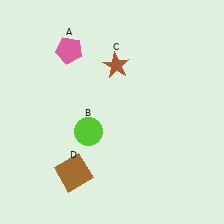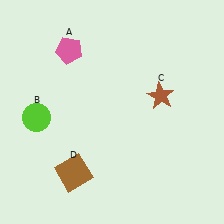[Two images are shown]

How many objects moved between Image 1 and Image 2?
2 objects moved between the two images.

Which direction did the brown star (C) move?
The brown star (C) moved right.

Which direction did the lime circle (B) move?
The lime circle (B) moved left.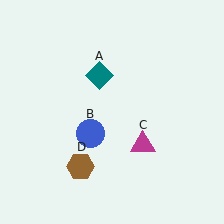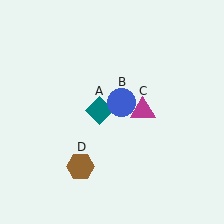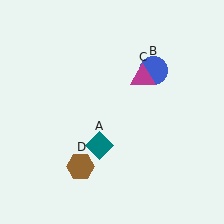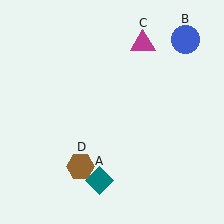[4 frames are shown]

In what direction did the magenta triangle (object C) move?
The magenta triangle (object C) moved up.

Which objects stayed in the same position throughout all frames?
Brown hexagon (object D) remained stationary.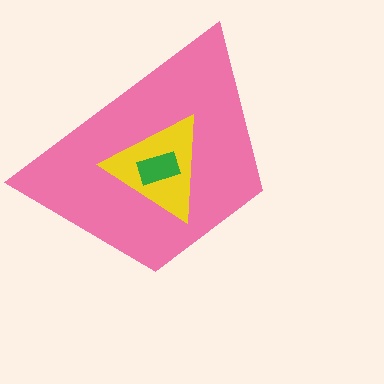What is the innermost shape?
The green rectangle.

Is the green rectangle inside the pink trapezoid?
Yes.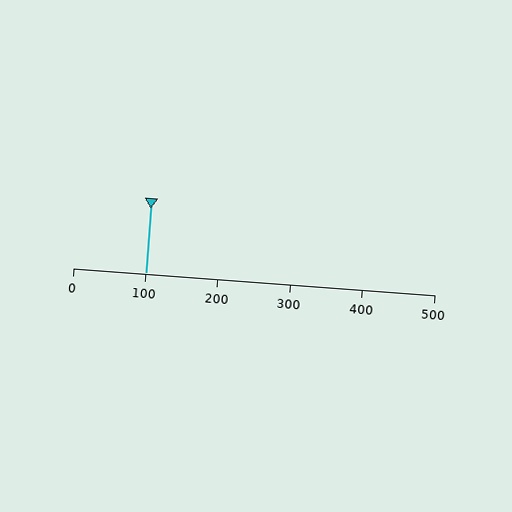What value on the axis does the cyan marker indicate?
The marker indicates approximately 100.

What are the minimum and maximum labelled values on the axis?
The axis runs from 0 to 500.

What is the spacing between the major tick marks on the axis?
The major ticks are spaced 100 apart.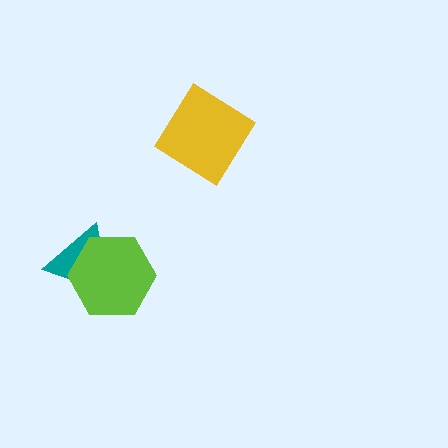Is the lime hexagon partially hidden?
No, no other shape covers it.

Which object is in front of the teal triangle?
The lime hexagon is in front of the teal triangle.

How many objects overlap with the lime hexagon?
1 object overlaps with the lime hexagon.